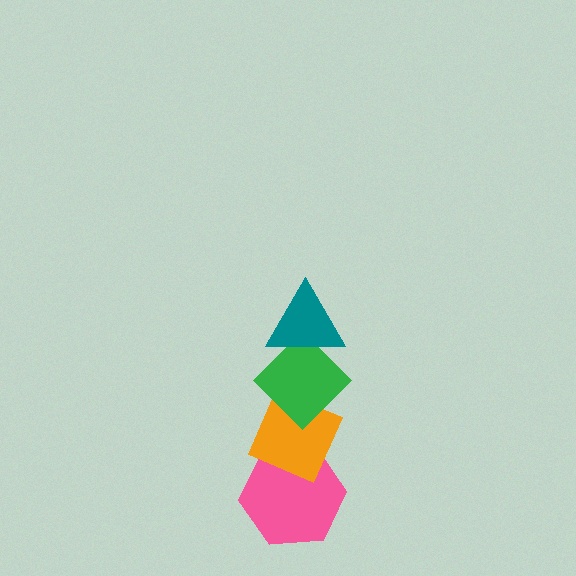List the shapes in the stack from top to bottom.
From top to bottom: the teal triangle, the green diamond, the orange diamond, the pink hexagon.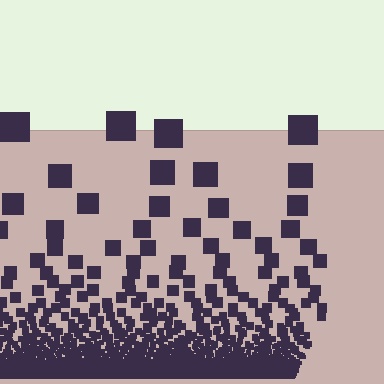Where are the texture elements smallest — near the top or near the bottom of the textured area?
Near the bottom.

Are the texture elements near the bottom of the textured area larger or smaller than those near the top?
Smaller. The gradient is inverted — elements near the bottom are smaller and denser.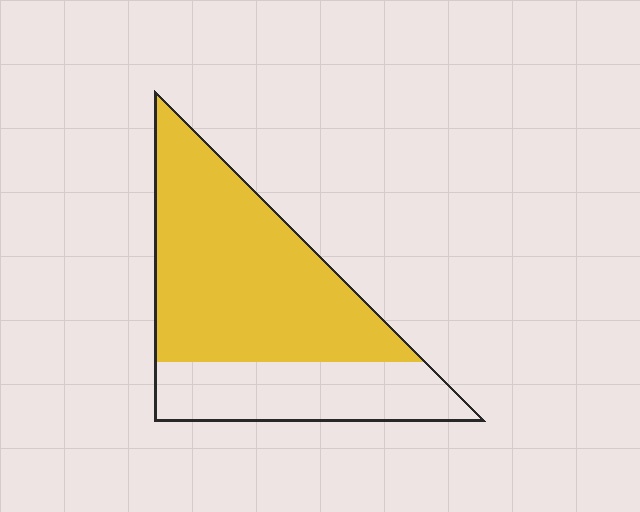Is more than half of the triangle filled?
Yes.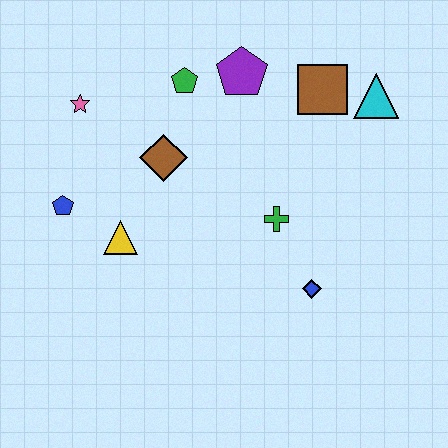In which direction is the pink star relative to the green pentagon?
The pink star is to the left of the green pentagon.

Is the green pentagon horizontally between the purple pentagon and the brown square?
No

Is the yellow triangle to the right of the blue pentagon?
Yes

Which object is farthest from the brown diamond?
The cyan triangle is farthest from the brown diamond.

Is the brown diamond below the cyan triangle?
Yes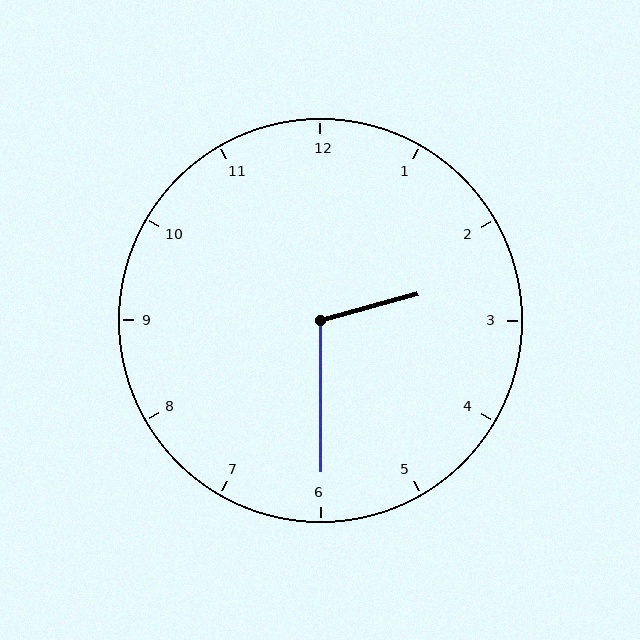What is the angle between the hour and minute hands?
Approximately 105 degrees.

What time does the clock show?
2:30.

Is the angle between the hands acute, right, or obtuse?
It is obtuse.